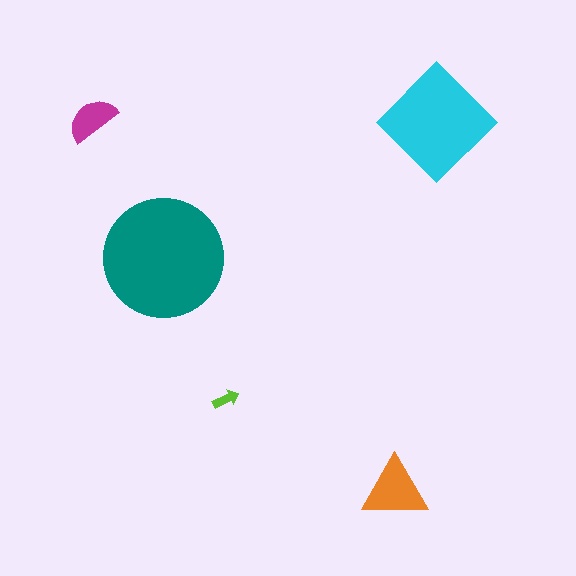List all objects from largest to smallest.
The teal circle, the cyan diamond, the orange triangle, the magenta semicircle, the lime arrow.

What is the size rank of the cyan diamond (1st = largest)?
2nd.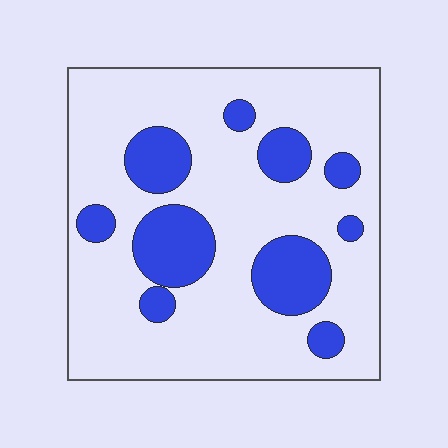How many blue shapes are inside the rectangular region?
10.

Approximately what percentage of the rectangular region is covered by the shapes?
Approximately 25%.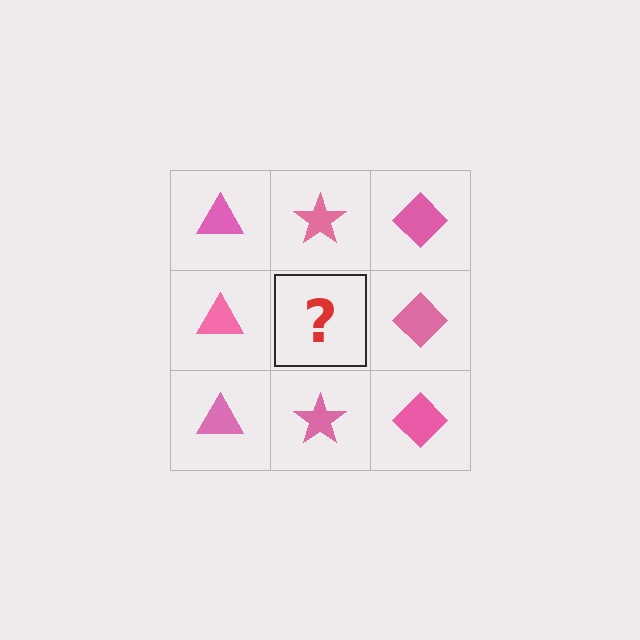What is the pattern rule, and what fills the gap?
The rule is that each column has a consistent shape. The gap should be filled with a pink star.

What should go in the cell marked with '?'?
The missing cell should contain a pink star.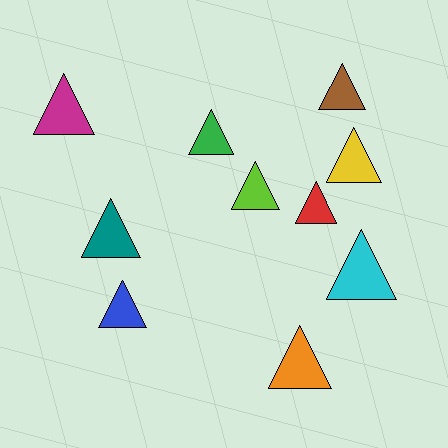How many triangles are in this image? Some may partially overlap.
There are 10 triangles.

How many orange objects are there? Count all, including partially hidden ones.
There is 1 orange object.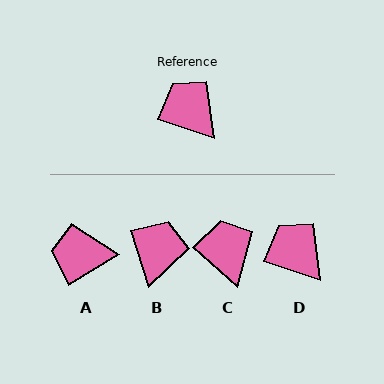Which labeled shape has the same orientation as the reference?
D.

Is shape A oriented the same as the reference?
No, it is off by about 50 degrees.